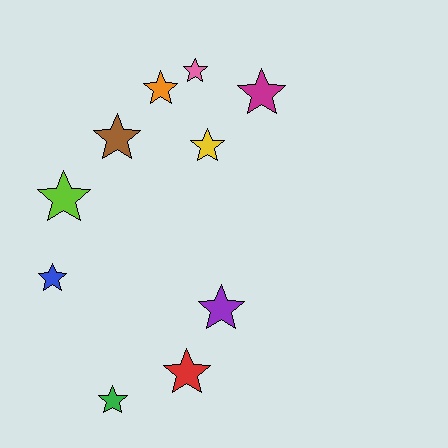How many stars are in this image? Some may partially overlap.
There are 10 stars.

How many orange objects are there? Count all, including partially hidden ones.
There is 1 orange object.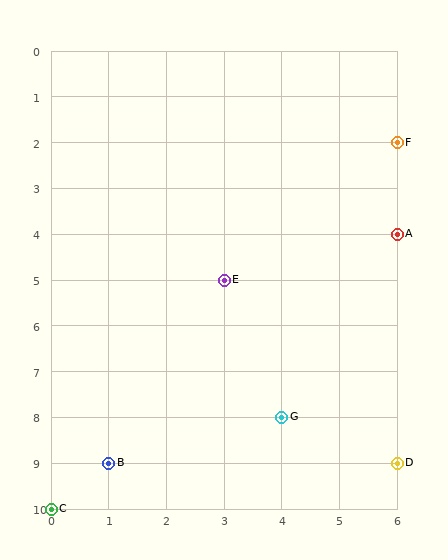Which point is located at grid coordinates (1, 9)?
Point B is at (1, 9).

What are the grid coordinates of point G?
Point G is at grid coordinates (4, 8).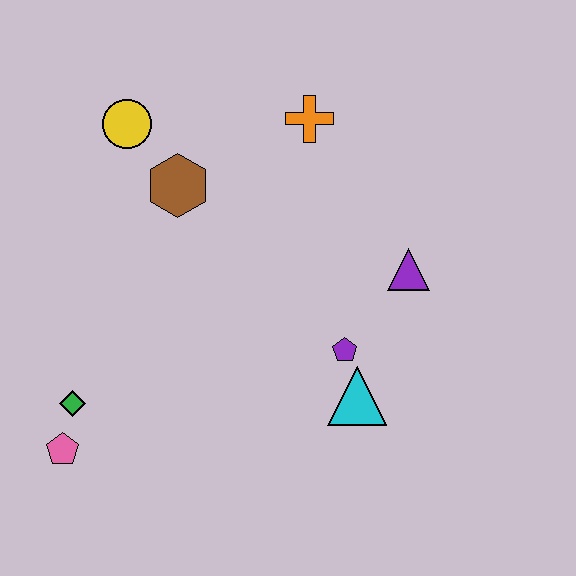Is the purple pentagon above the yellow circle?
No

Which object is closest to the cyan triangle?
The purple pentagon is closest to the cyan triangle.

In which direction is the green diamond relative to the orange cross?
The green diamond is below the orange cross.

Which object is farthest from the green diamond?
The orange cross is farthest from the green diamond.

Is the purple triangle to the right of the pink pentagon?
Yes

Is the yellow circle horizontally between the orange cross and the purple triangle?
No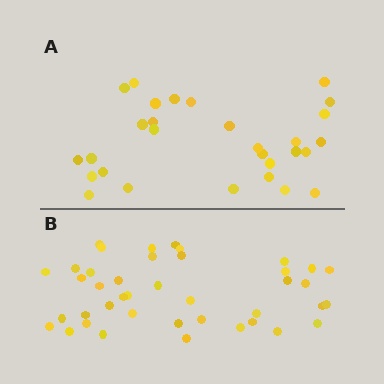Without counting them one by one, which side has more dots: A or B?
Region B (the bottom region) has more dots.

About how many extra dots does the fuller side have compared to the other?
Region B has roughly 12 or so more dots than region A.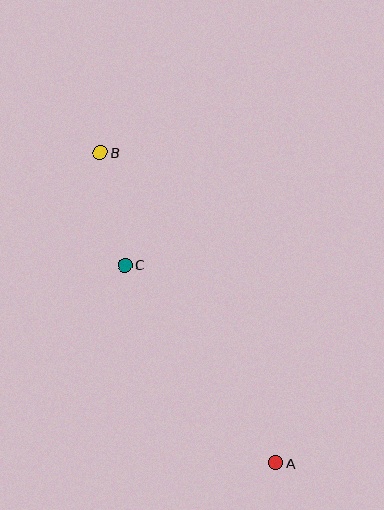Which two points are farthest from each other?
Points A and B are farthest from each other.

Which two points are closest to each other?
Points B and C are closest to each other.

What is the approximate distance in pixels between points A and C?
The distance between A and C is approximately 249 pixels.